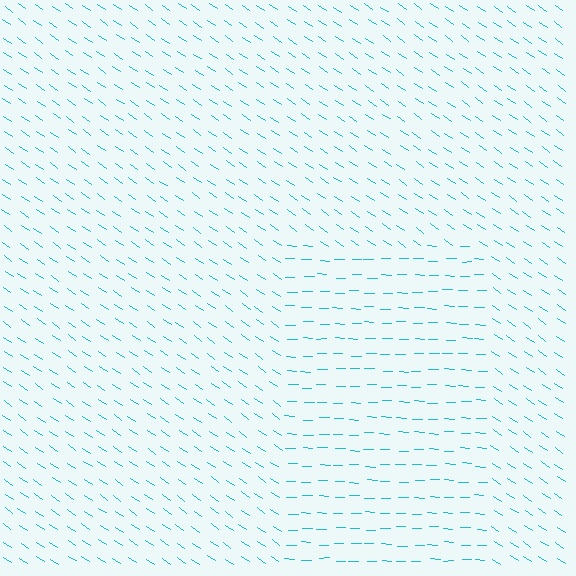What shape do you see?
I see a rectangle.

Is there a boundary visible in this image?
Yes, there is a texture boundary formed by a change in line orientation.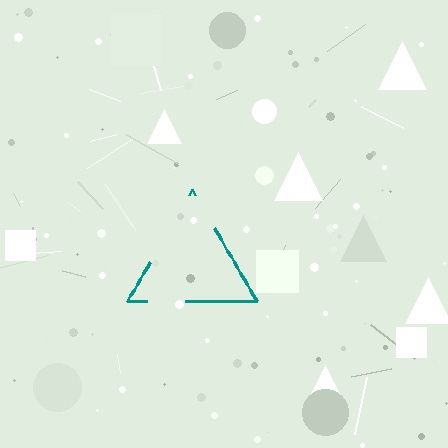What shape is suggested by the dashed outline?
The dashed outline suggests a triangle.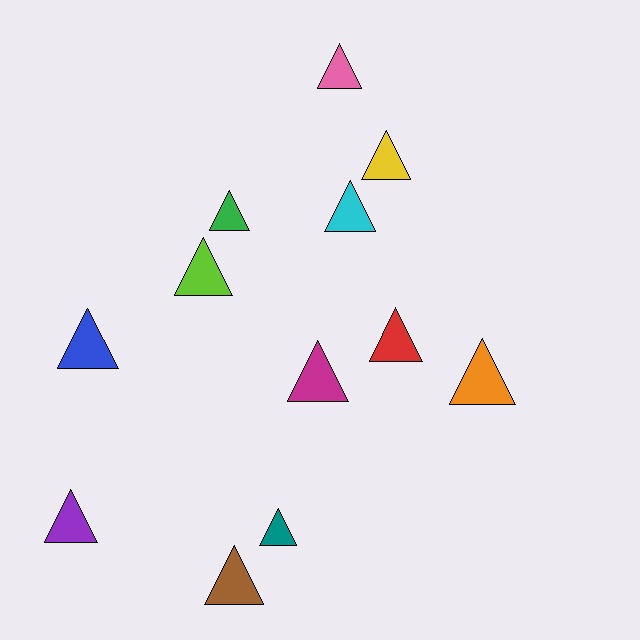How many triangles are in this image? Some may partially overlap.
There are 12 triangles.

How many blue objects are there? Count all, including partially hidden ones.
There is 1 blue object.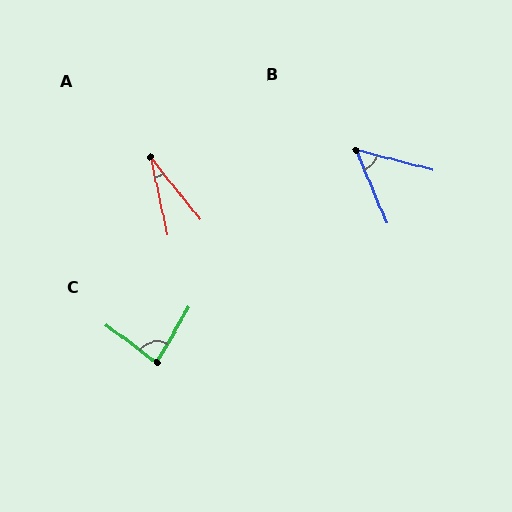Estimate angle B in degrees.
Approximately 52 degrees.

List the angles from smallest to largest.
A (27°), B (52°), C (83°).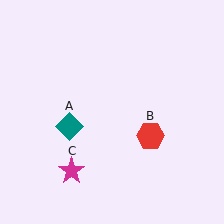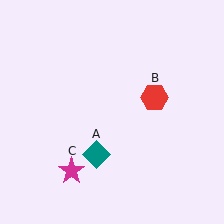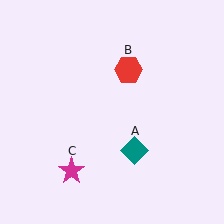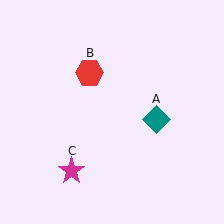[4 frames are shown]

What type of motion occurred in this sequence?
The teal diamond (object A), red hexagon (object B) rotated counterclockwise around the center of the scene.